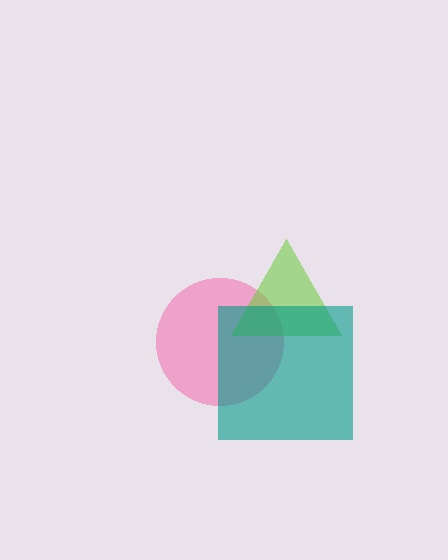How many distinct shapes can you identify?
There are 3 distinct shapes: a pink circle, a lime triangle, a teal square.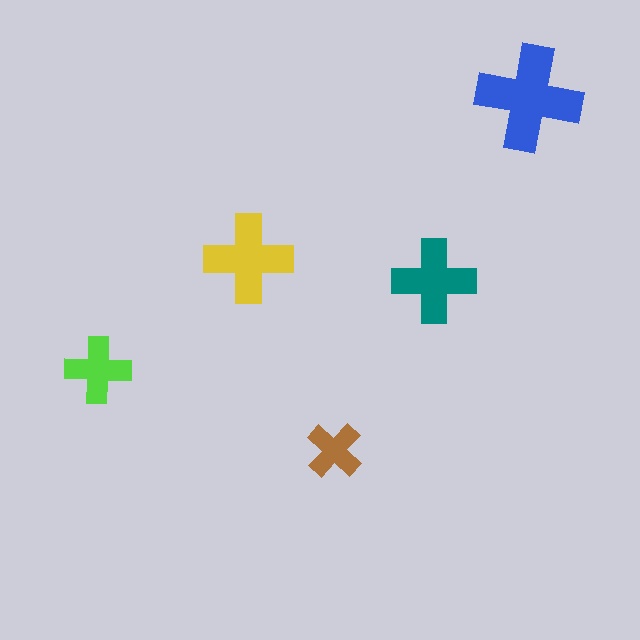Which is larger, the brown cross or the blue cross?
The blue one.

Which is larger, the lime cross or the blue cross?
The blue one.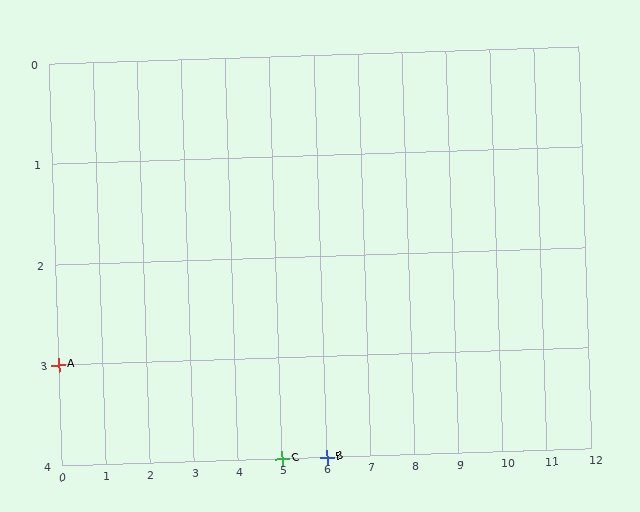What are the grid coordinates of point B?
Point B is at grid coordinates (6, 4).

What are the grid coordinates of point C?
Point C is at grid coordinates (5, 4).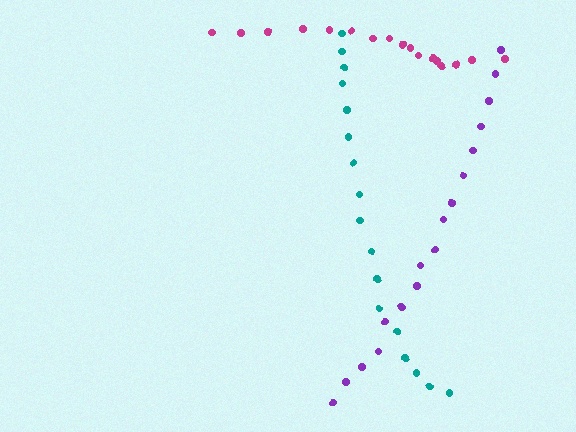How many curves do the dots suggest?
There are 3 distinct paths.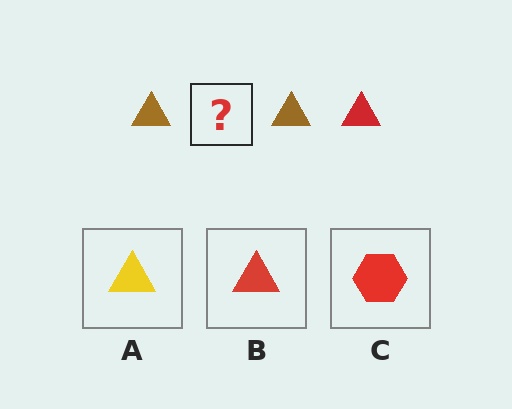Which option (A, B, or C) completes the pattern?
B.